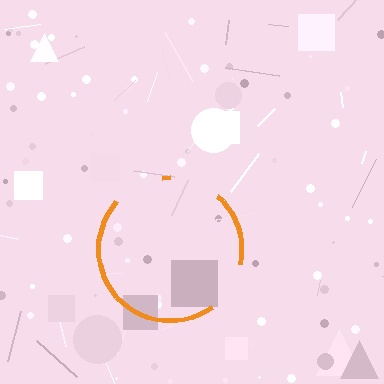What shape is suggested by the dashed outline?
The dashed outline suggests a circle.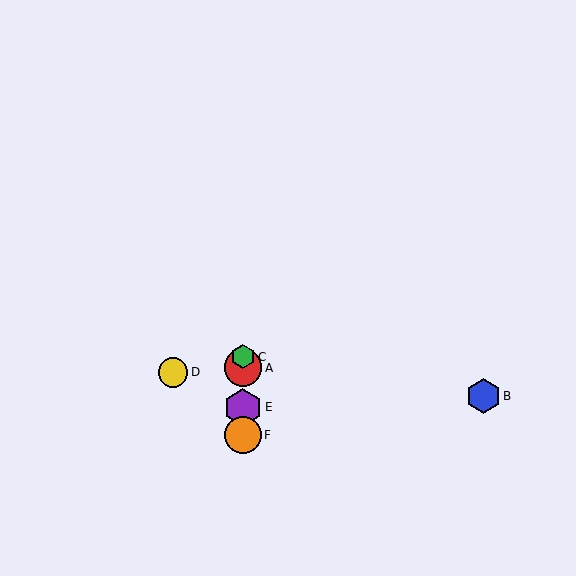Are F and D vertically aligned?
No, F is at x≈243 and D is at x≈173.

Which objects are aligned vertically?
Objects A, C, E, F are aligned vertically.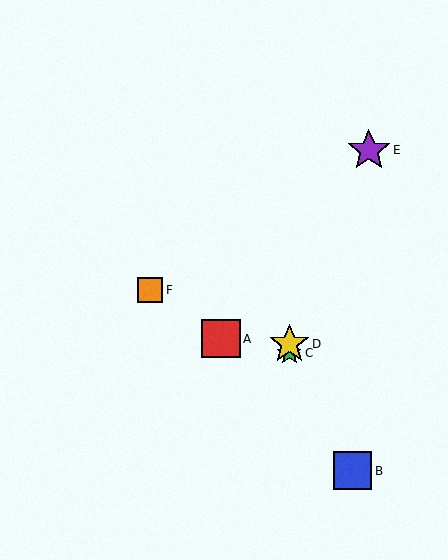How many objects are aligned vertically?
2 objects (C, D) are aligned vertically.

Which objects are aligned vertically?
Objects C, D are aligned vertically.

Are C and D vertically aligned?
Yes, both are at x≈289.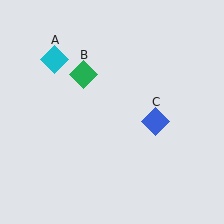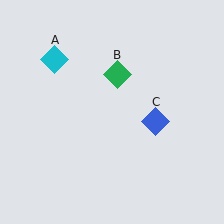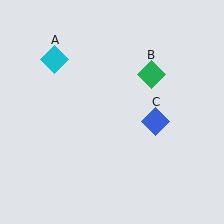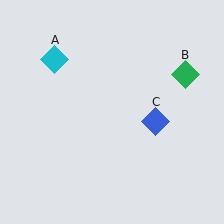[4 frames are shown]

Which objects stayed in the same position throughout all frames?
Cyan diamond (object A) and blue diamond (object C) remained stationary.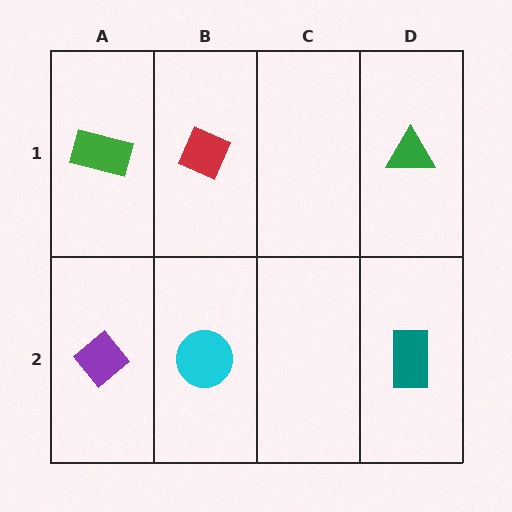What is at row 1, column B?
A red diamond.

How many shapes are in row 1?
3 shapes.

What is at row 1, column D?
A green triangle.